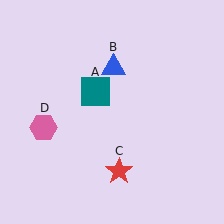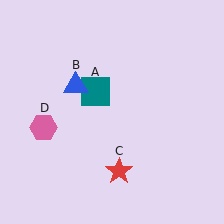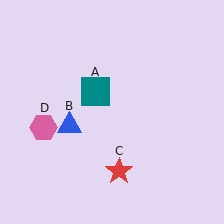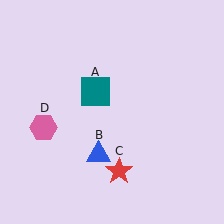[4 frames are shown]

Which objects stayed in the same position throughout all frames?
Teal square (object A) and red star (object C) and pink hexagon (object D) remained stationary.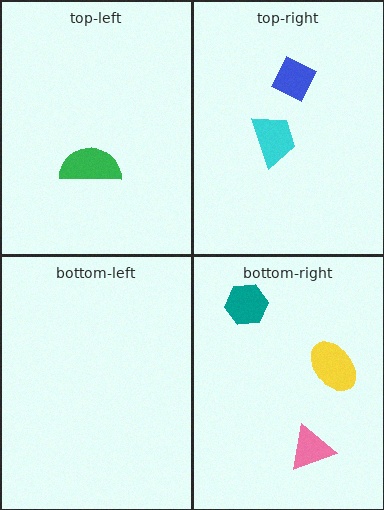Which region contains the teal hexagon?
The bottom-right region.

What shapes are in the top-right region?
The blue diamond, the cyan trapezoid.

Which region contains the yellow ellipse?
The bottom-right region.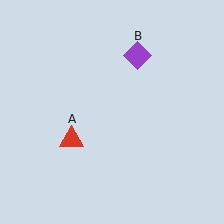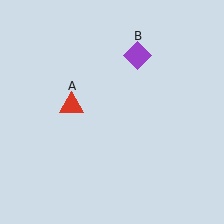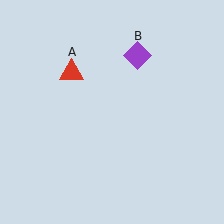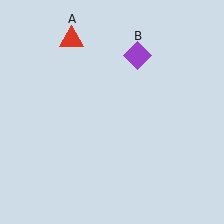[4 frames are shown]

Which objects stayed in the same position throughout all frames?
Purple diamond (object B) remained stationary.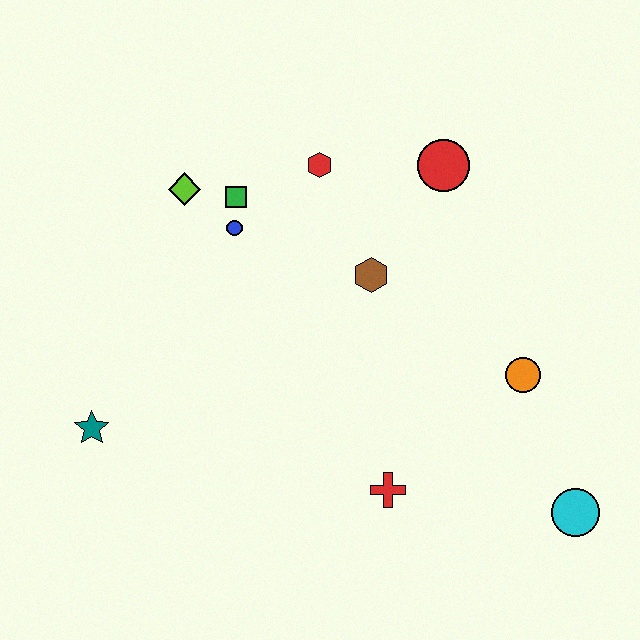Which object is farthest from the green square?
The cyan circle is farthest from the green square.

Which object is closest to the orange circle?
The cyan circle is closest to the orange circle.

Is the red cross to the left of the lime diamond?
No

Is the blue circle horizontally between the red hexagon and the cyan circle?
No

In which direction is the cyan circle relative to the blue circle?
The cyan circle is to the right of the blue circle.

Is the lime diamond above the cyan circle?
Yes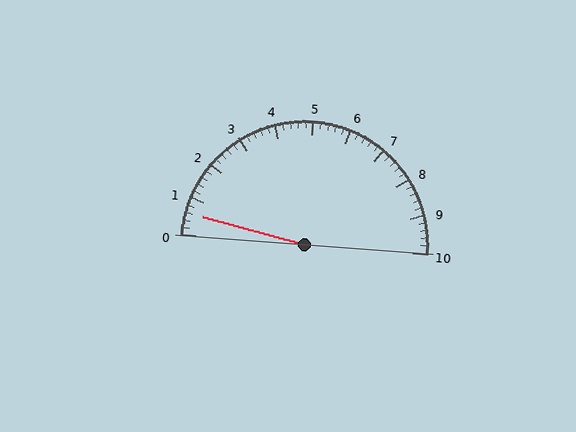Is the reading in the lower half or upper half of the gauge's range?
The reading is in the lower half of the range (0 to 10).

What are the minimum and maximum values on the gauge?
The gauge ranges from 0 to 10.